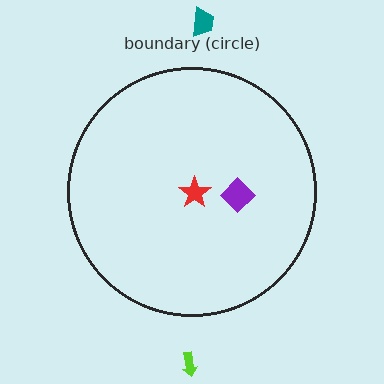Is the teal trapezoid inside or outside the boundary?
Outside.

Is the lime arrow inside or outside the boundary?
Outside.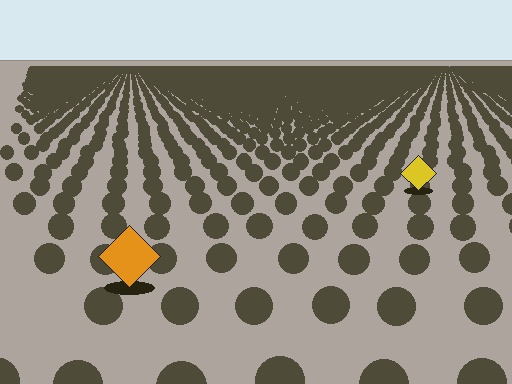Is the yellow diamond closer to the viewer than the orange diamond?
No. The orange diamond is closer — you can tell from the texture gradient: the ground texture is coarser near it.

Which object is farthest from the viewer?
The yellow diamond is farthest from the viewer. It appears smaller and the ground texture around it is denser.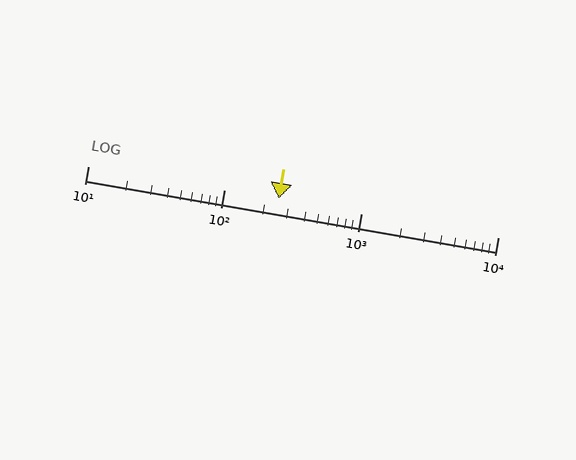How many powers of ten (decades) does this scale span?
The scale spans 3 decades, from 10 to 10000.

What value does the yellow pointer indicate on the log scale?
The pointer indicates approximately 250.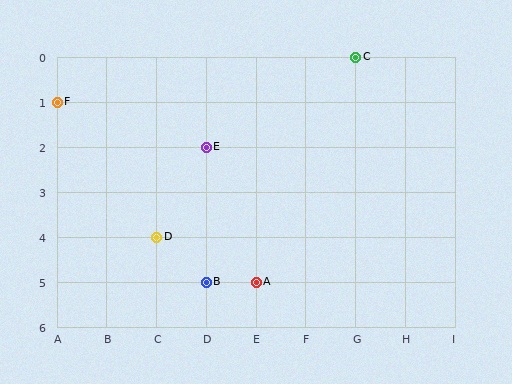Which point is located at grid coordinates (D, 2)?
Point E is at (D, 2).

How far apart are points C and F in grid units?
Points C and F are 6 columns and 1 row apart (about 6.1 grid units diagonally).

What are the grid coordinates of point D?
Point D is at grid coordinates (C, 4).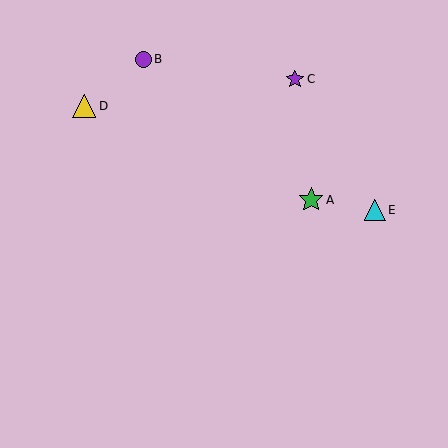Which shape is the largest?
The green star (labeled A) is the largest.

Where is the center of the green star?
The center of the green star is at (311, 200).